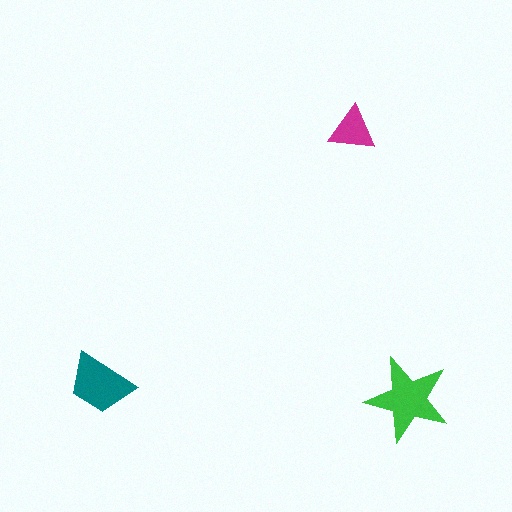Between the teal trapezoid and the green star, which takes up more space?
The green star.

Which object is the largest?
The green star.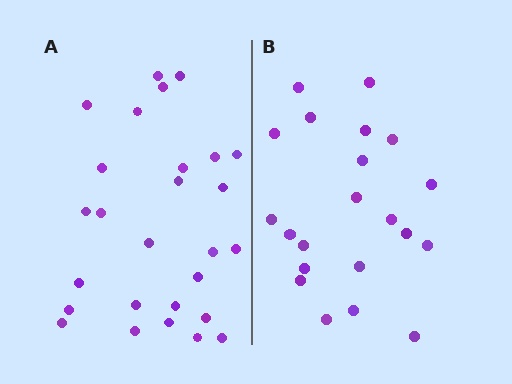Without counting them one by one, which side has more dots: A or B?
Region A (the left region) has more dots.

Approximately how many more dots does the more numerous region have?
Region A has about 6 more dots than region B.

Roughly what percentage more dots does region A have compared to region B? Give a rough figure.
About 30% more.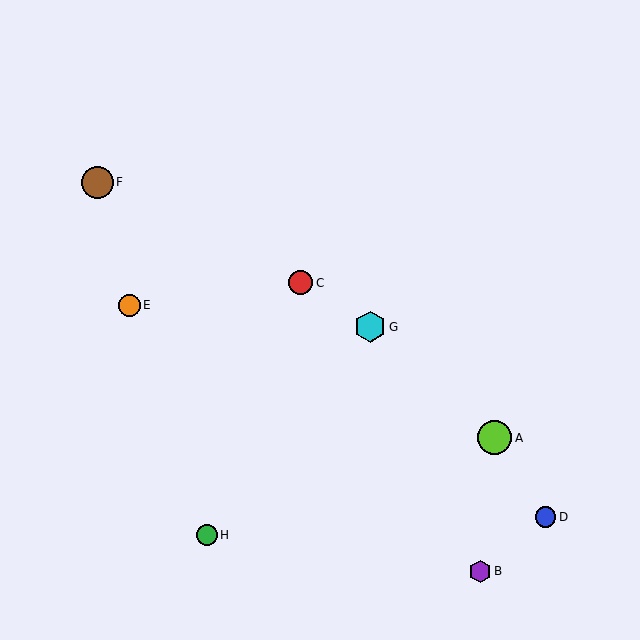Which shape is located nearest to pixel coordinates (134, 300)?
The orange circle (labeled E) at (129, 305) is nearest to that location.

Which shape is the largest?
The lime circle (labeled A) is the largest.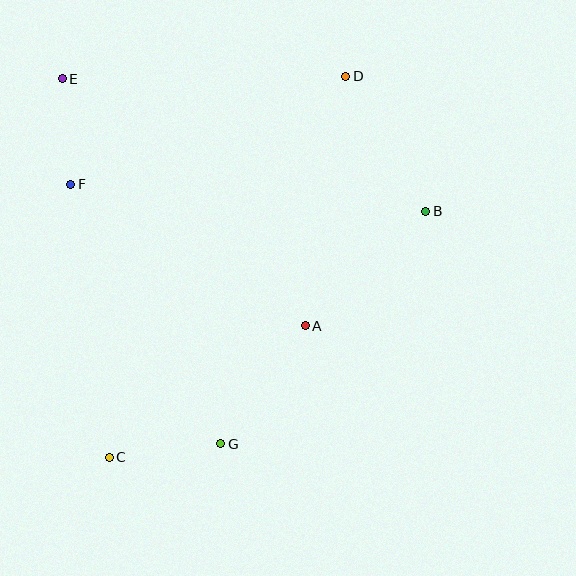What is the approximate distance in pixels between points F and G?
The distance between F and G is approximately 300 pixels.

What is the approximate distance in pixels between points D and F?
The distance between D and F is approximately 295 pixels.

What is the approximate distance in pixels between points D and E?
The distance between D and E is approximately 283 pixels.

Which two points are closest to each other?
Points E and F are closest to each other.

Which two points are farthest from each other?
Points C and D are farthest from each other.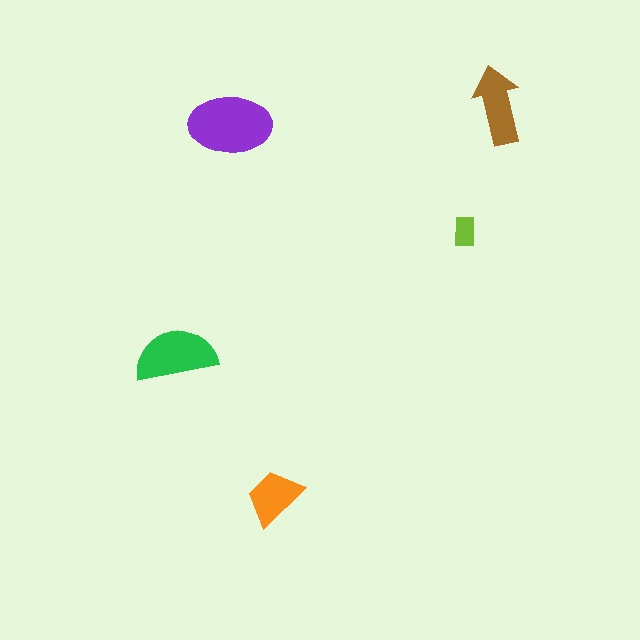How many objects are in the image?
There are 5 objects in the image.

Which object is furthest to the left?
The green semicircle is leftmost.